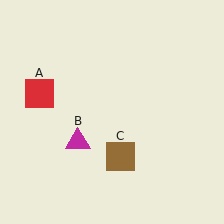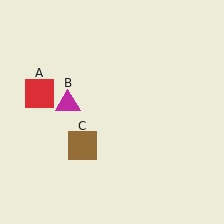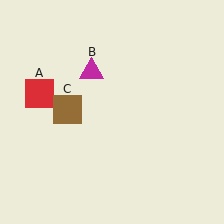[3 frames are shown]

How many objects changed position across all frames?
2 objects changed position: magenta triangle (object B), brown square (object C).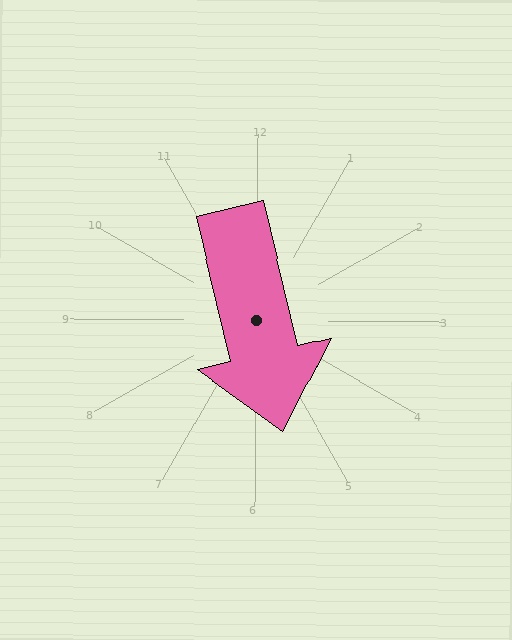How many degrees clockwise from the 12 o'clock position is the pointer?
Approximately 166 degrees.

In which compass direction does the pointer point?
South.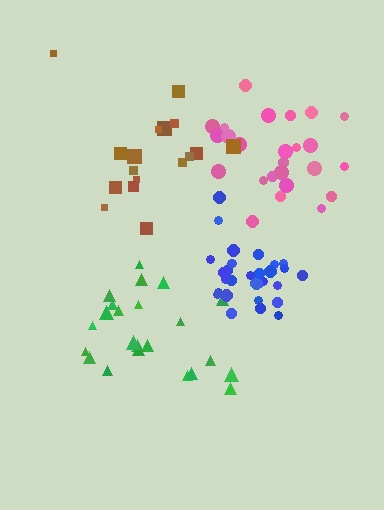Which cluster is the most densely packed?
Blue.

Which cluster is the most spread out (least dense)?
Brown.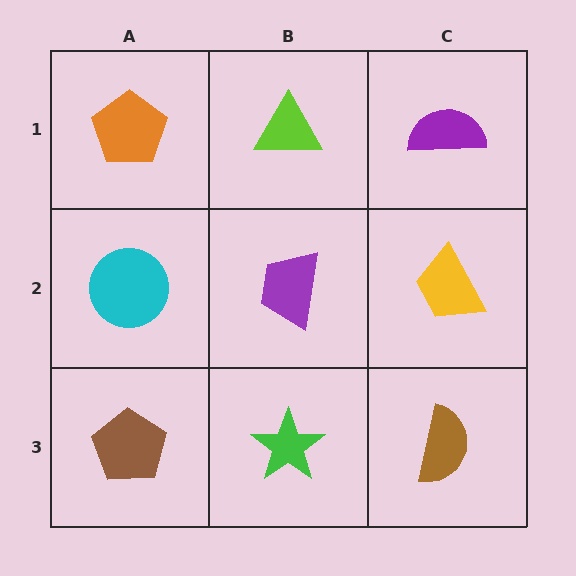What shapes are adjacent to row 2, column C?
A purple semicircle (row 1, column C), a brown semicircle (row 3, column C), a purple trapezoid (row 2, column B).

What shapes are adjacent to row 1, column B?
A purple trapezoid (row 2, column B), an orange pentagon (row 1, column A), a purple semicircle (row 1, column C).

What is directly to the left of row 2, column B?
A cyan circle.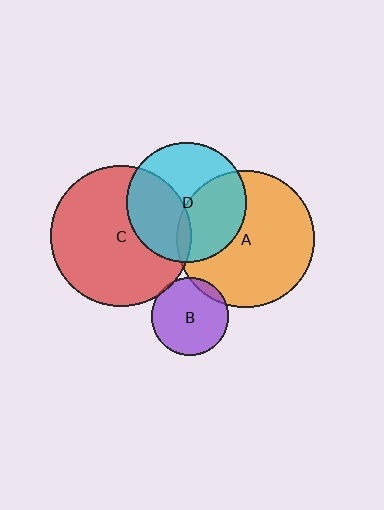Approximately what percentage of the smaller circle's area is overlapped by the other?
Approximately 5%.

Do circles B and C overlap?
Yes.